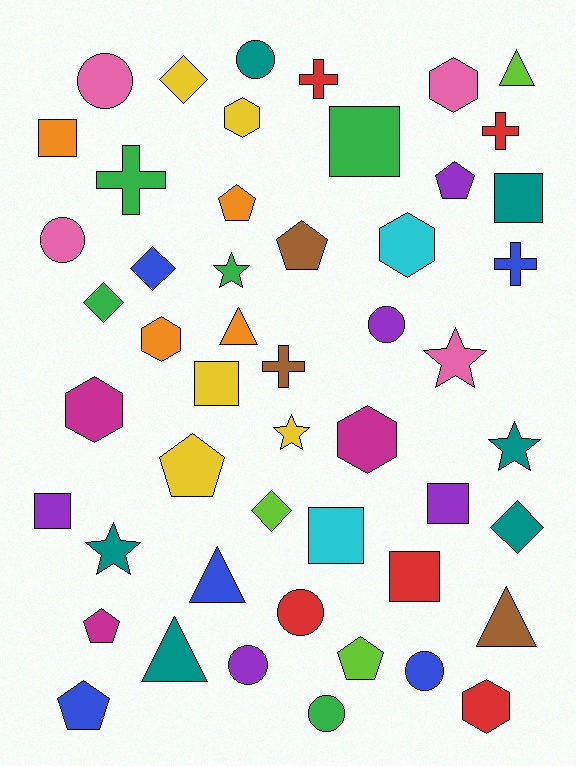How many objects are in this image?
There are 50 objects.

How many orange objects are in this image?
There are 4 orange objects.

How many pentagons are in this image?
There are 7 pentagons.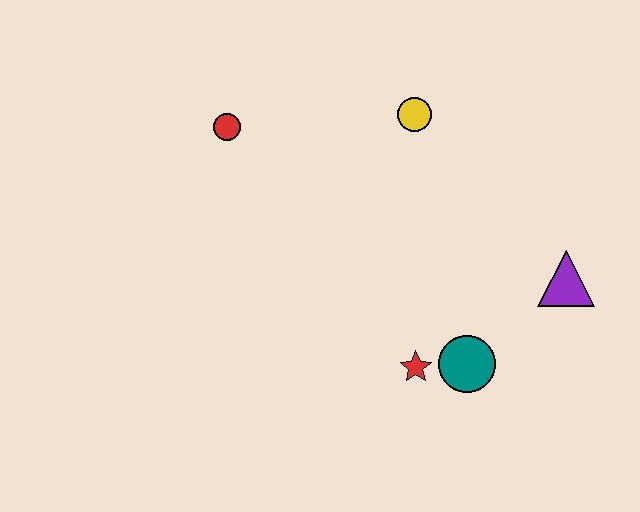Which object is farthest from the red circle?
The purple triangle is farthest from the red circle.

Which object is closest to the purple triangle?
The teal circle is closest to the purple triangle.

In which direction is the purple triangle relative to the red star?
The purple triangle is to the right of the red star.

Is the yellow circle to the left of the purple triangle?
Yes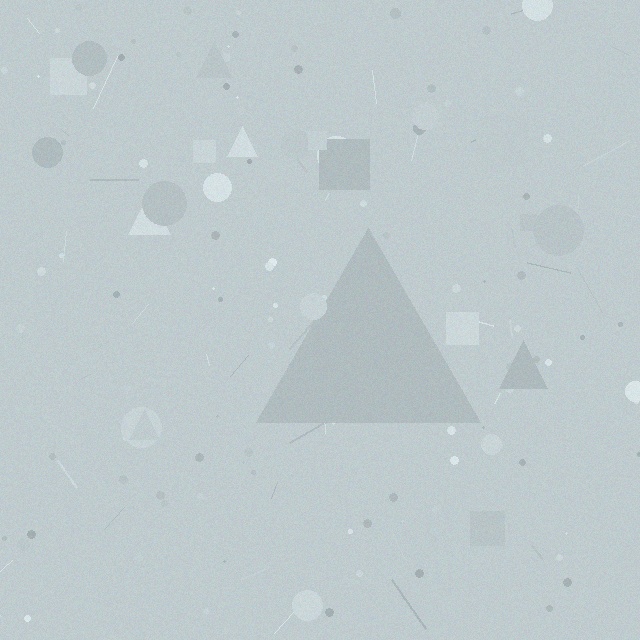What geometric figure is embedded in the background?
A triangle is embedded in the background.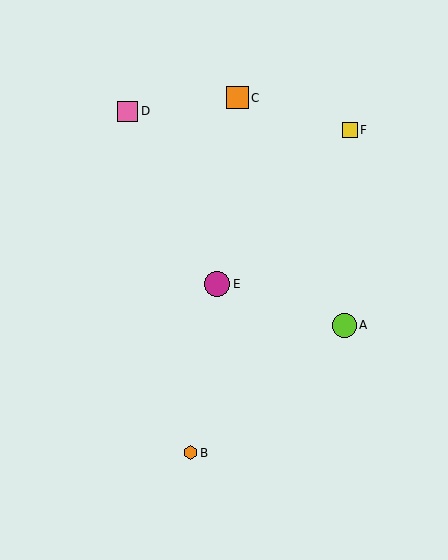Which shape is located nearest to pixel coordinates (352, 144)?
The yellow square (labeled F) at (350, 130) is nearest to that location.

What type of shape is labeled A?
Shape A is a lime circle.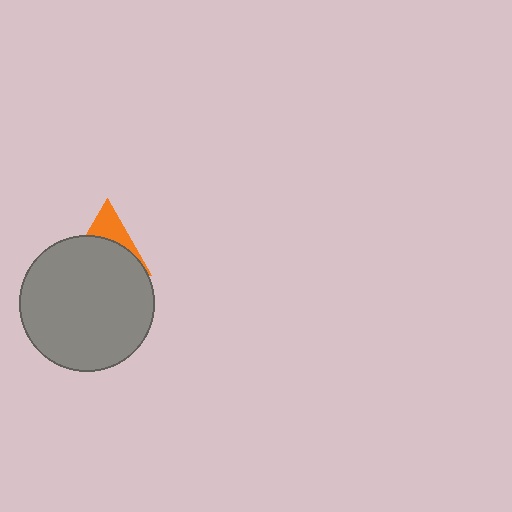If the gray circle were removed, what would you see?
You would see the complete orange triangle.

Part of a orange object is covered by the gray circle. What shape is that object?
It is a triangle.